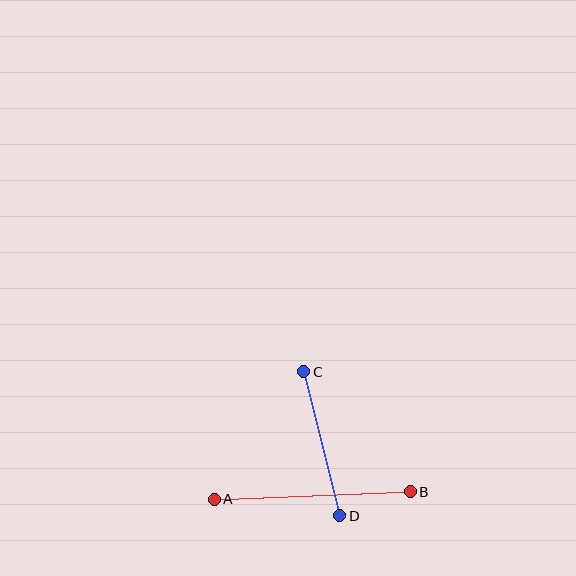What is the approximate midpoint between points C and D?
The midpoint is at approximately (322, 444) pixels.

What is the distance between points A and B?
The distance is approximately 196 pixels.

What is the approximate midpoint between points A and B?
The midpoint is at approximately (312, 495) pixels.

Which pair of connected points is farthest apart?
Points A and B are farthest apart.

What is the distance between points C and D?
The distance is approximately 148 pixels.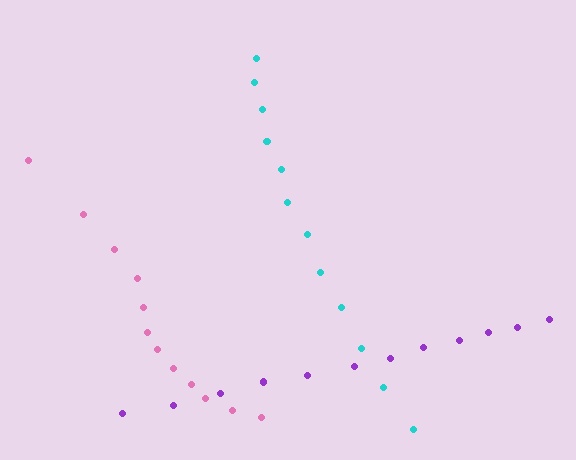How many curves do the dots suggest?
There are 3 distinct paths.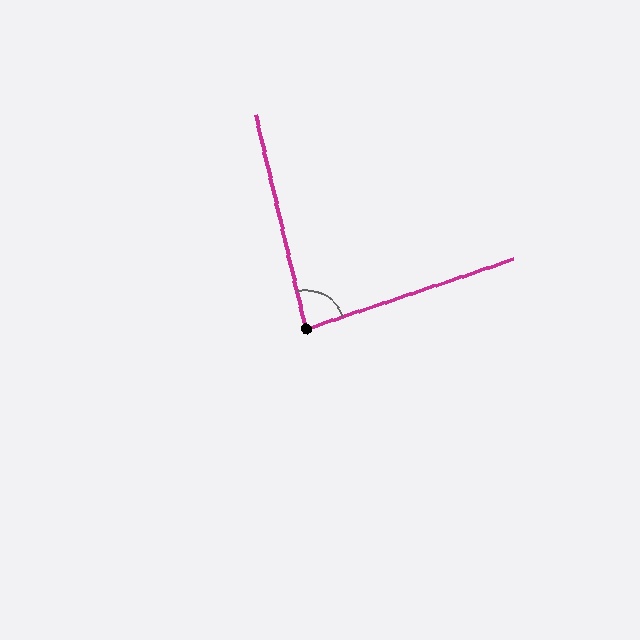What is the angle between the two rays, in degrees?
Approximately 85 degrees.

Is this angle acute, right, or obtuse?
It is acute.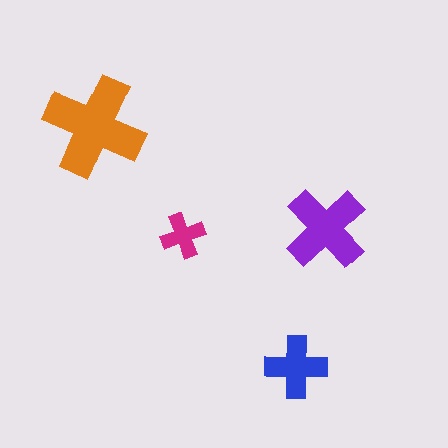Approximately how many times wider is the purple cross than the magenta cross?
About 2 times wider.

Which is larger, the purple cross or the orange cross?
The orange one.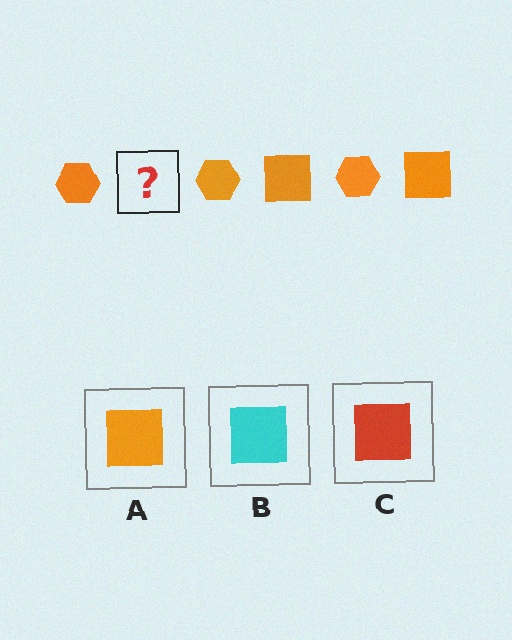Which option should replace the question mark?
Option A.